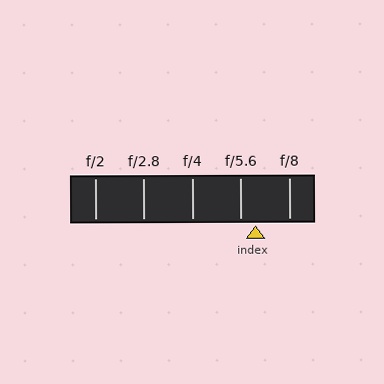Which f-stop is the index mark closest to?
The index mark is closest to f/5.6.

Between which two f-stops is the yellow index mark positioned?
The index mark is between f/5.6 and f/8.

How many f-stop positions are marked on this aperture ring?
There are 5 f-stop positions marked.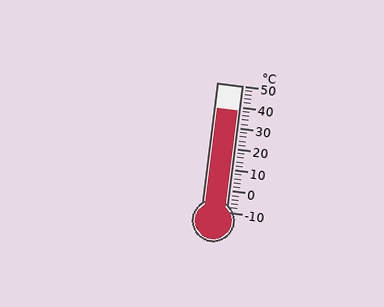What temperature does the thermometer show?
The thermometer shows approximately 38°C.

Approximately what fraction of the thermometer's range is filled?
The thermometer is filled to approximately 80% of its range.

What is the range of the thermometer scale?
The thermometer scale ranges from -10°C to 50°C.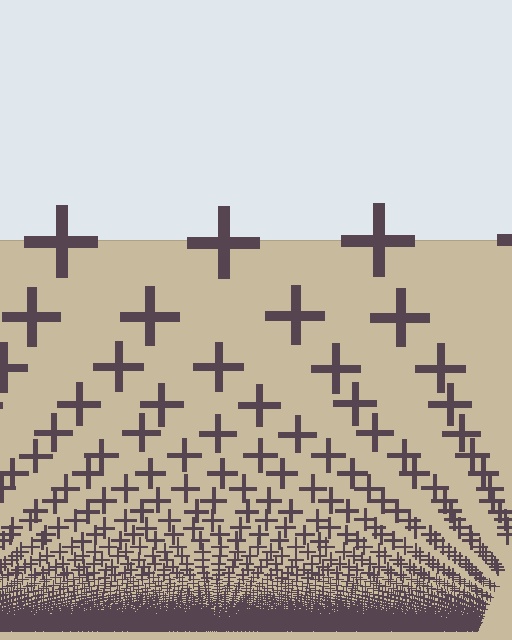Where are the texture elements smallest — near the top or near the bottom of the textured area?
Near the bottom.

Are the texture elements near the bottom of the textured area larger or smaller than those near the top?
Smaller. The gradient is inverted — elements near the bottom are smaller and denser.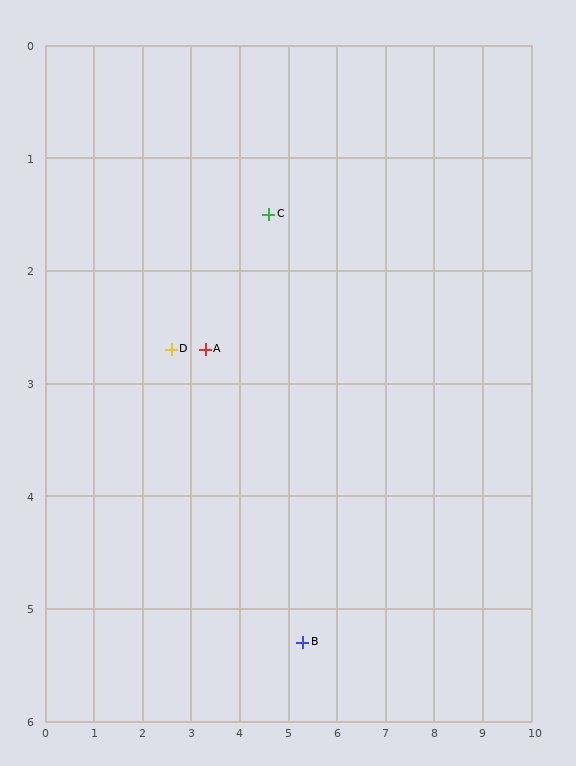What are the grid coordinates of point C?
Point C is at approximately (4.6, 1.5).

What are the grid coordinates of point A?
Point A is at approximately (3.3, 2.7).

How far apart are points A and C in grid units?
Points A and C are about 1.8 grid units apart.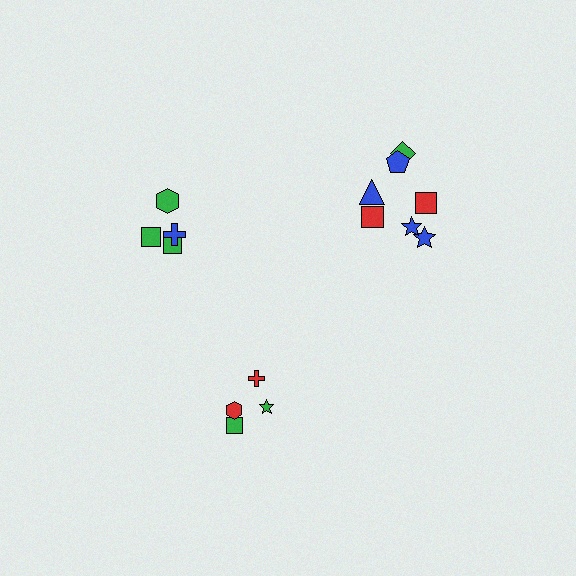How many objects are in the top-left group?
There are 4 objects.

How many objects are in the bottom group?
There are 4 objects.